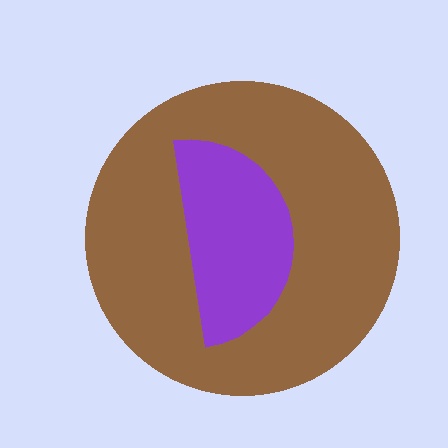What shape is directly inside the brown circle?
The purple semicircle.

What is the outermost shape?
The brown circle.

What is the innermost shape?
The purple semicircle.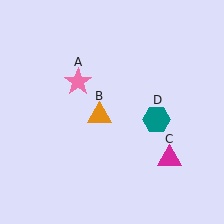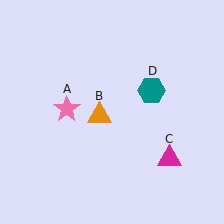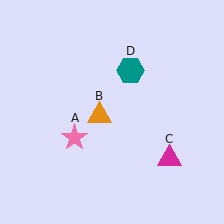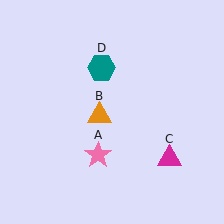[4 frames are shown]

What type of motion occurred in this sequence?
The pink star (object A), teal hexagon (object D) rotated counterclockwise around the center of the scene.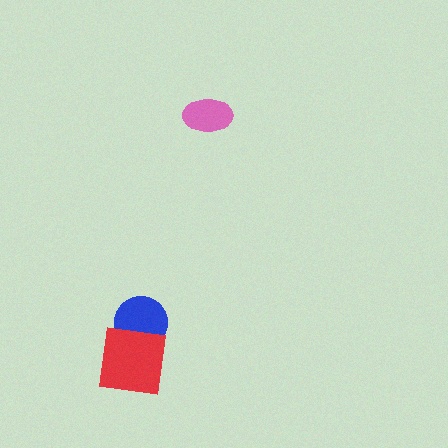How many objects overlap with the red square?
1 object overlaps with the red square.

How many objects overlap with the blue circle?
1 object overlaps with the blue circle.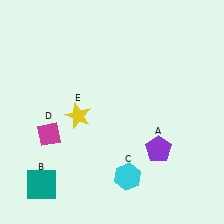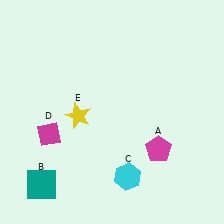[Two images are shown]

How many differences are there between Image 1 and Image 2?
There is 1 difference between the two images.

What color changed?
The pentagon (A) changed from purple in Image 1 to magenta in Image 2.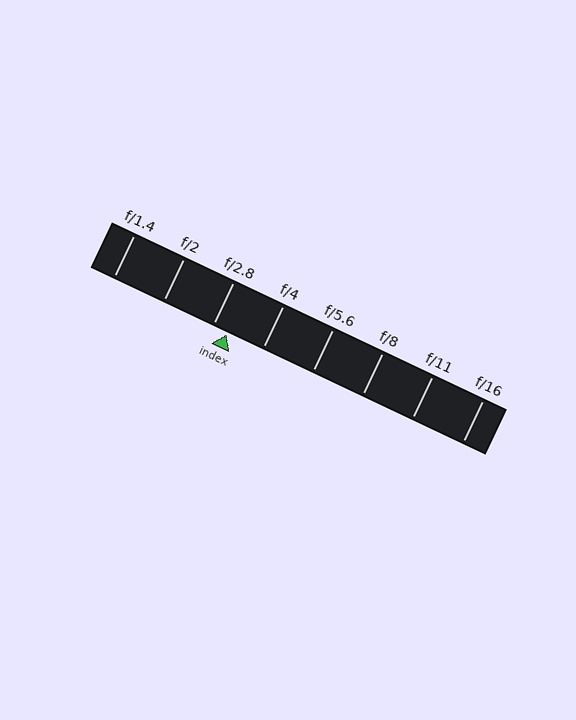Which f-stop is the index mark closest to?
The index mark is closest to f/2.8.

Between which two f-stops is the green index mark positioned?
The index mark is between f/2.8 and f/4.